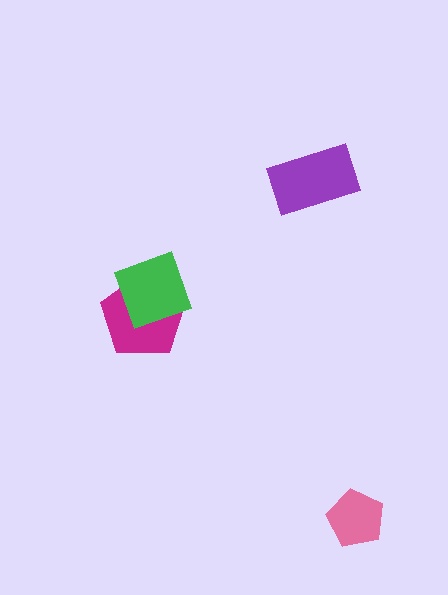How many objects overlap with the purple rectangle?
0 objects overlap with the purple rectangle.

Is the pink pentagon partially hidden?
No, no other shape covers it.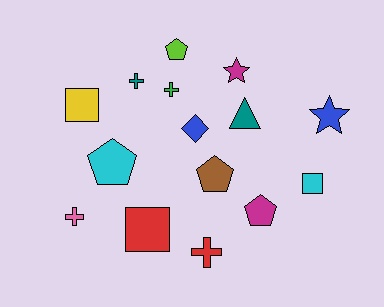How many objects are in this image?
There are 15 objects.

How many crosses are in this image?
There are 4 crosses.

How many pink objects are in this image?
There is 1 pink object.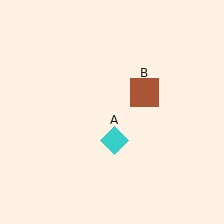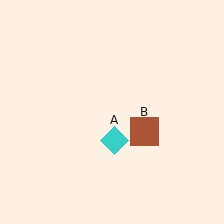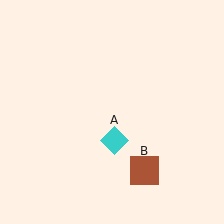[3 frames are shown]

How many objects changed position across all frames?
1 object changed position: brown square (object B).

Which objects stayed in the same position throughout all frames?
Cyan diamond (object A) remained stationary.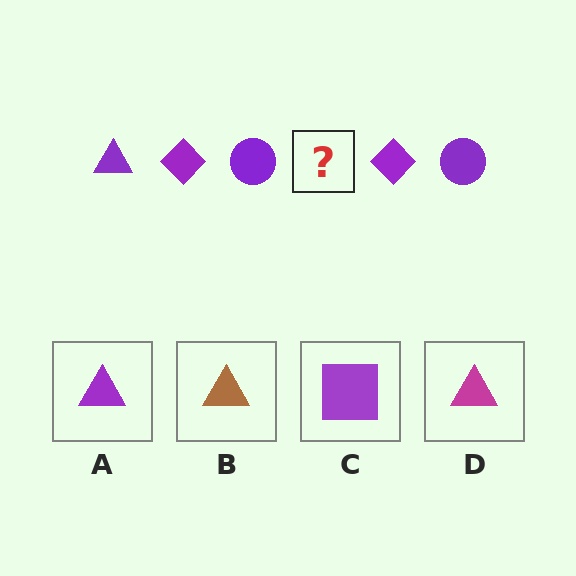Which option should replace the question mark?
Option A.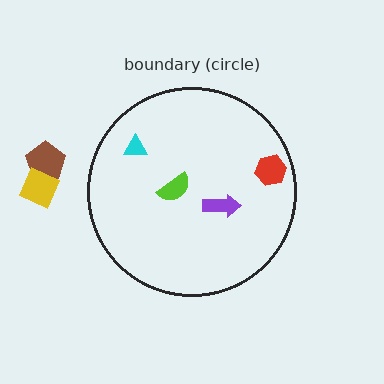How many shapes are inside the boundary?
4 inside, 2 outside.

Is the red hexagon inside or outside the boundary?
Inside.